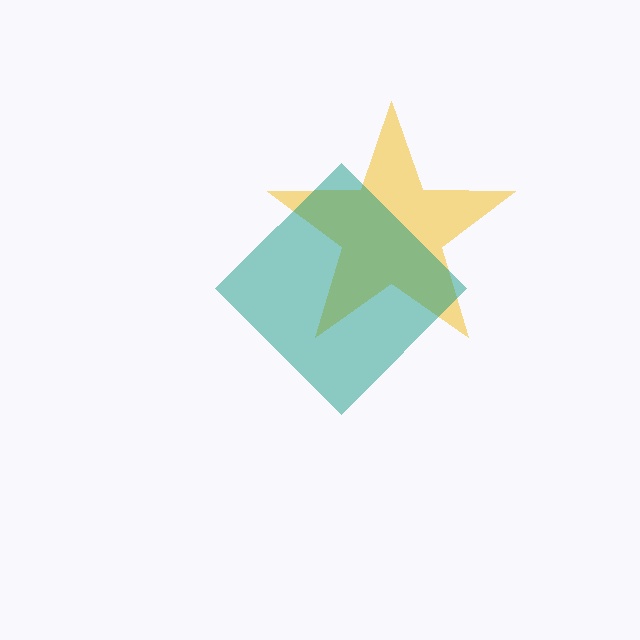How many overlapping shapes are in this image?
There are 2 overlapping shapes in the image.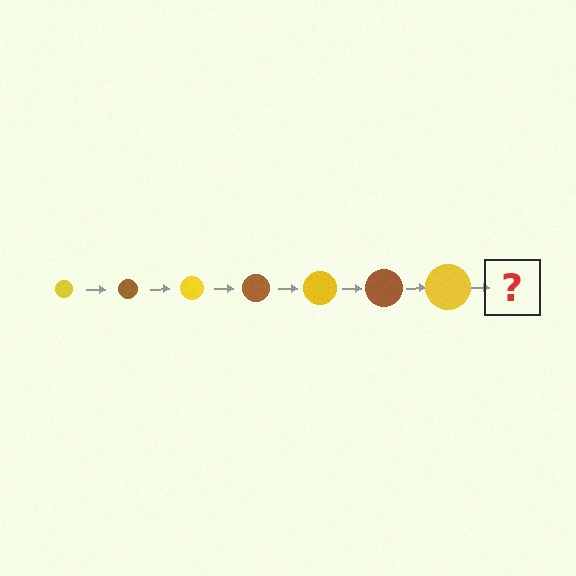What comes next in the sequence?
The next element should be a brown circle, larger than the previous one.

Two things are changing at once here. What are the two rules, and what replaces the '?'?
The two rules are that the circle grows larger each step and the color cycles through yellow and brown. The '?' should be a brown circle, larger than the previous one.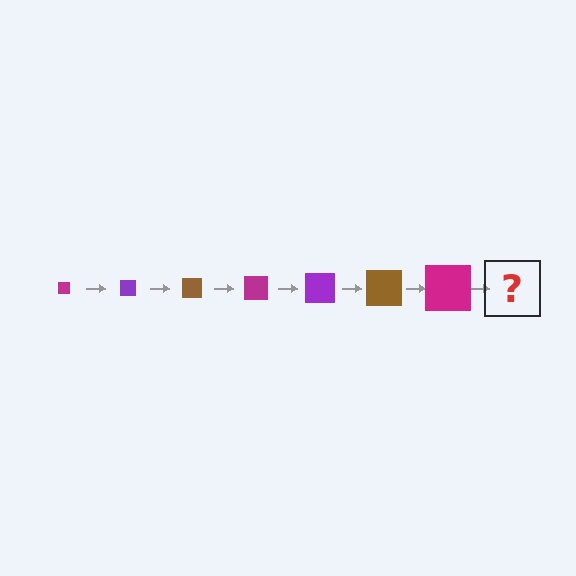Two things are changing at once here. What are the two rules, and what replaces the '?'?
The two rules are that the square grows larger each step and the color cycles through magenta, purple, and brown. The '?' should be a purple square, larger than the previous one.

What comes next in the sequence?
The next element should be a purple square, larger than the previous one.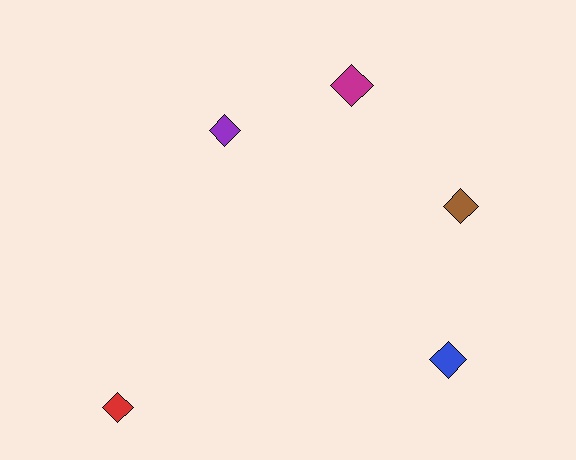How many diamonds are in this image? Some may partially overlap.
There are 5 diamonds.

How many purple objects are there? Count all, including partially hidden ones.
There is 1 purple object.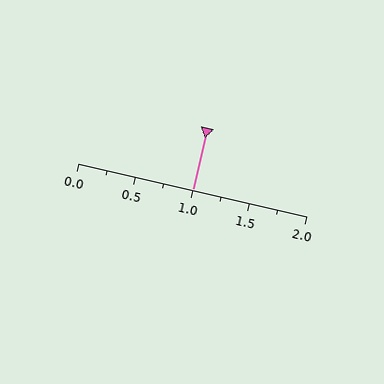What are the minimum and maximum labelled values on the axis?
The axis runs from 0.0 to 2.0.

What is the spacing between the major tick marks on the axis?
The major ticks are spaced 0.5 apart.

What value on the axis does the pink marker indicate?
The marker indicates approximately 1.